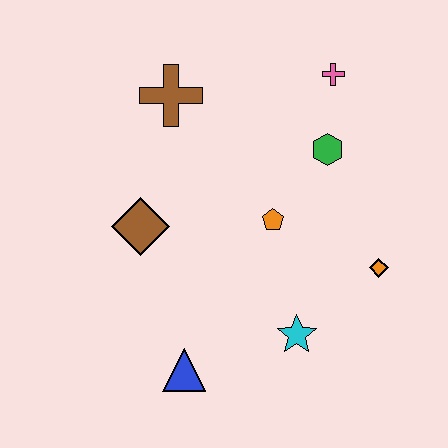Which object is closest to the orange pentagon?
The green hexagon is closest to the orange pentagon.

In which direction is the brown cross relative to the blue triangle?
The brown cross is above the blue triangle.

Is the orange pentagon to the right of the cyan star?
No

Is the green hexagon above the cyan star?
Yes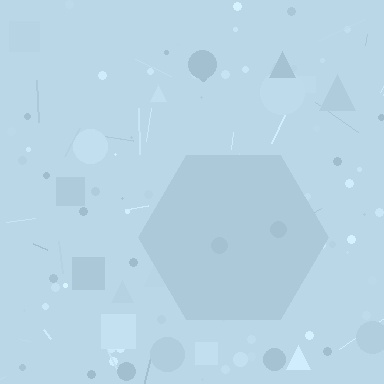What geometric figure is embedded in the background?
A hexagon is embedded in the background.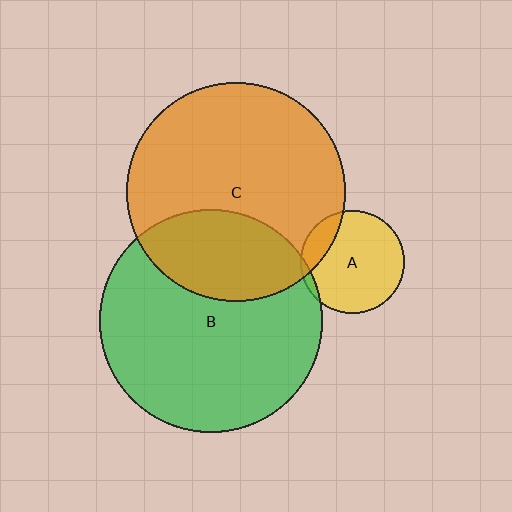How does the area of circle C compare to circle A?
Approximately 4.5 times.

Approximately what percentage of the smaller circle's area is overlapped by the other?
Approximately 5%.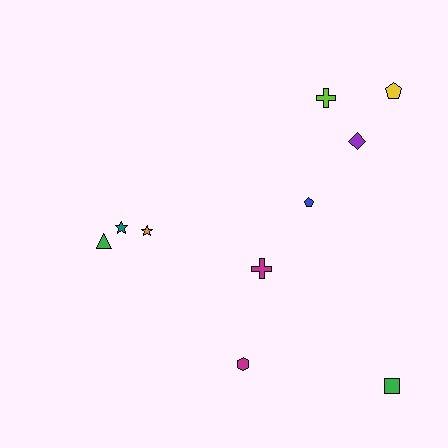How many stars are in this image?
There are 2 stars.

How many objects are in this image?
There are 10 objects.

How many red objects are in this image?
There are no red objects.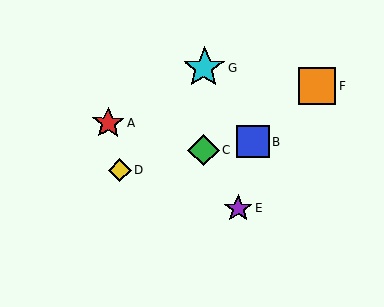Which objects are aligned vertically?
Objects C, G are aligned vertically.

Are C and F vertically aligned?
No, C is at x≈204 and F is at x≈317.